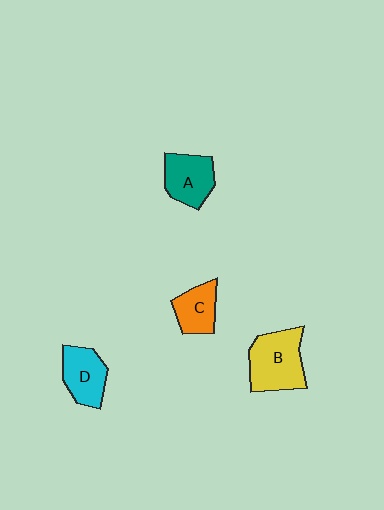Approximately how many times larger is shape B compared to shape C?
Approximately 1.7 times.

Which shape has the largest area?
Shape B (yellow).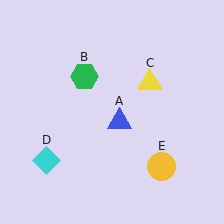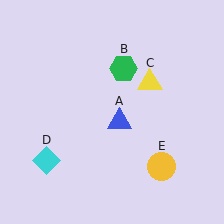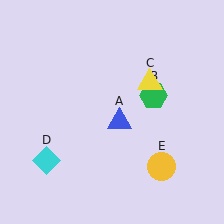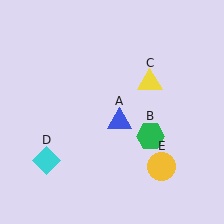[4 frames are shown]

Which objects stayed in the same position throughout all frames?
Blue triangle (object A) and yellow triangle (object C) and cyan diamond (object D) and yellow circle (object E) remained stationary.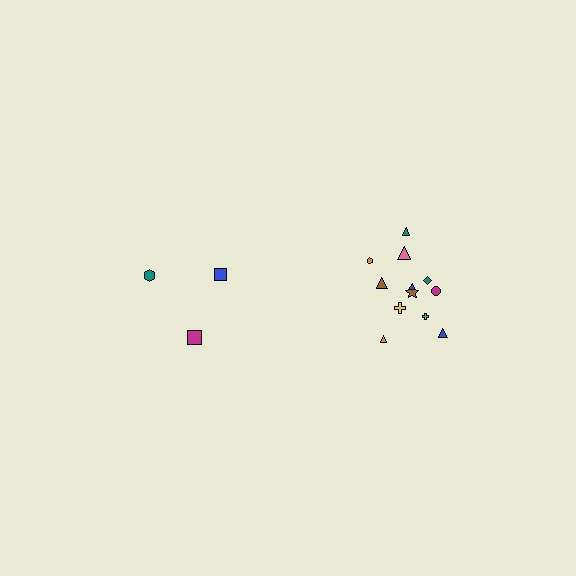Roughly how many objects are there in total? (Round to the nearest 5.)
Roughly 15 objects in total.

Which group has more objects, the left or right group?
The right group.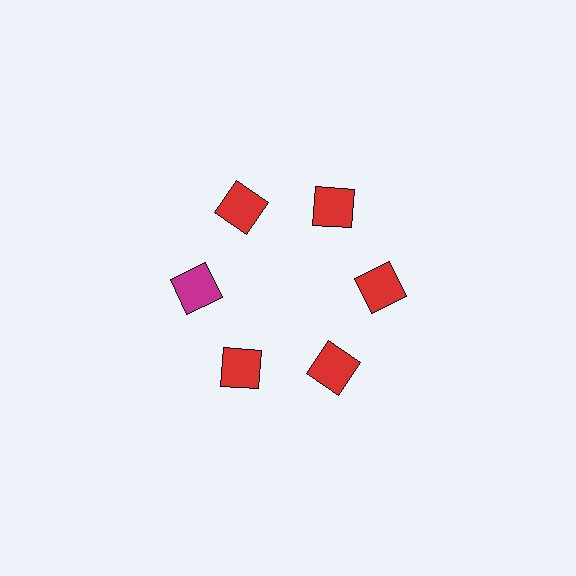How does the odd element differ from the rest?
It has a different color: magenta instead of red.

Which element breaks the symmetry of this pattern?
The magenta square at roughly the 9 o'clock position breaks the symmetry. All other shapes are red squares.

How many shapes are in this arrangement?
There are 6 shapes arranged in a ring pattern.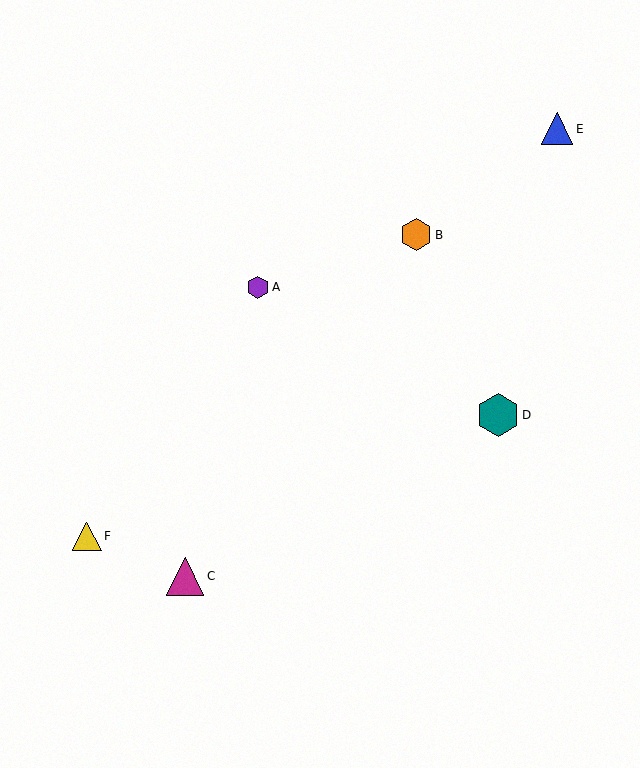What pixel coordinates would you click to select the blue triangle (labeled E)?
Click at (557, 129) to select the blue triangle E.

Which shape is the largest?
The teal hexagon (labeled D) is the largest.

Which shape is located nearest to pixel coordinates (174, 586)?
The magenta triangle (labeled C) at (185, 576) is nearest to that location.